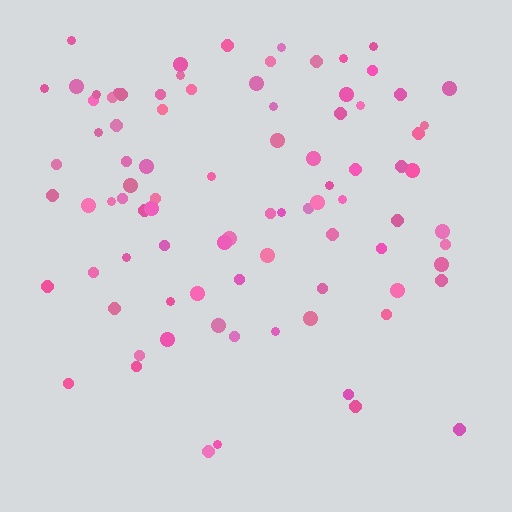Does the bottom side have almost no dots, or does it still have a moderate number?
Still a moderate number, just noticeably fewer than the top.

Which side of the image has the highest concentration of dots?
The top.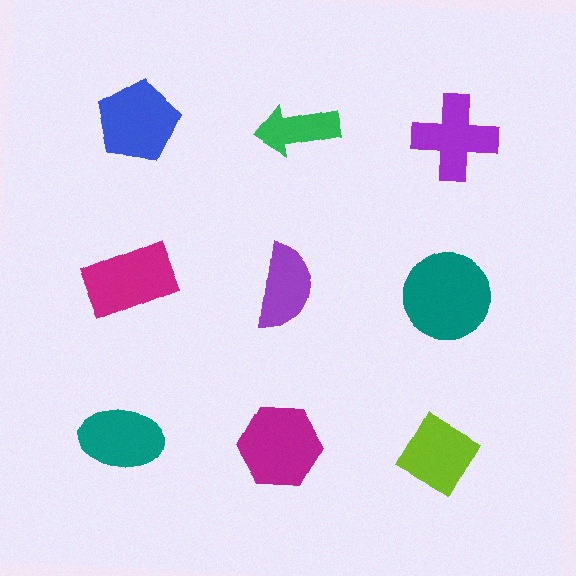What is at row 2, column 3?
A teal circle.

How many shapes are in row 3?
3 shapes.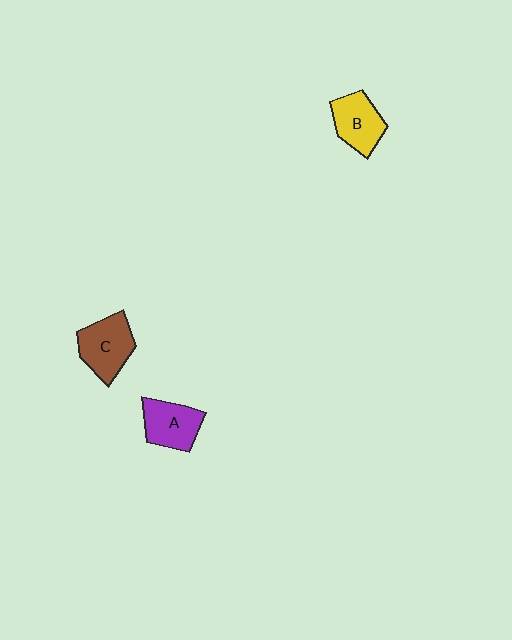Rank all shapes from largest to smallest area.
From largest to smallest: C (brown), A (purple), B (yellow).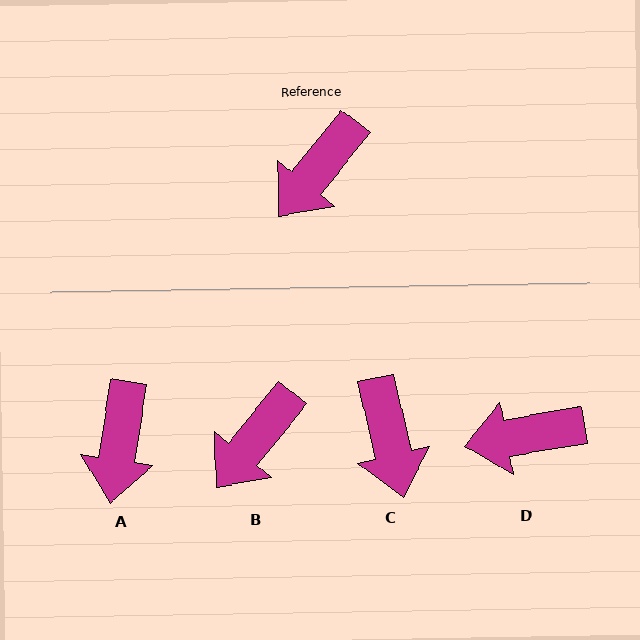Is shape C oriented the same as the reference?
No, it is off by about 52 degrees.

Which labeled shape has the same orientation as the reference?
B.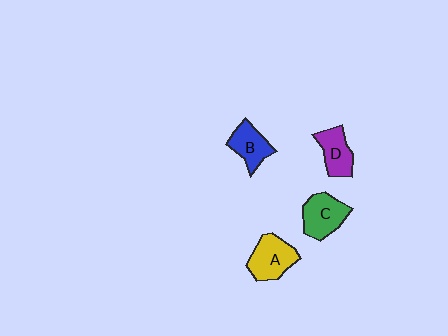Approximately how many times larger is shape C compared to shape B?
Approximately 1.2 times.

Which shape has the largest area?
Shape A (yellow).